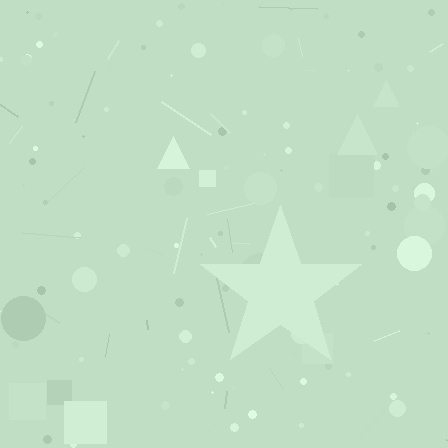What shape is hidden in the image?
A star is hidden in the image.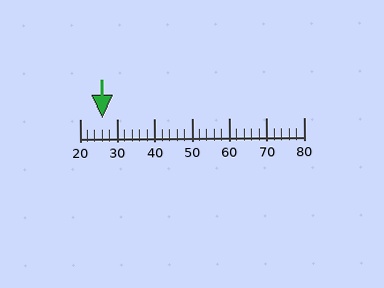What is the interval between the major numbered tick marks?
The major tick marks are spaced 10 units apart.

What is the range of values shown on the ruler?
The ruler shows values from 20 to 80.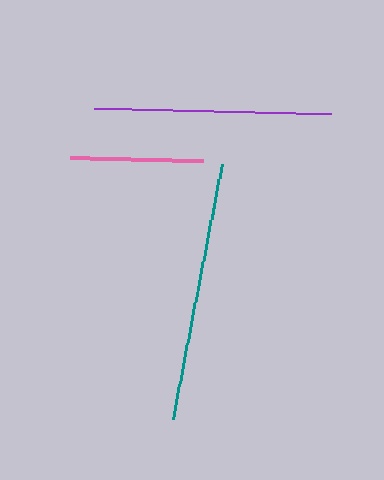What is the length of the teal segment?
The teal segment is approximately 259 pixels long.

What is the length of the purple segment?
The purple segment is approximately 237 pixels long.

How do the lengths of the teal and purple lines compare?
The teal and purple lines are approximately the same length.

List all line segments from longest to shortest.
From longest to shortest: teal, purple, pink.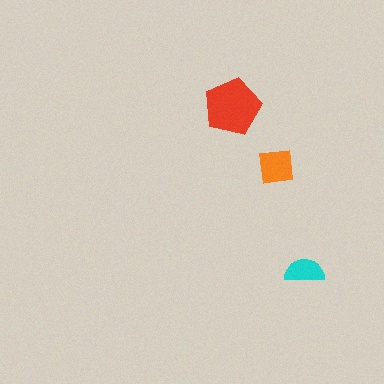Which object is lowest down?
The cyan semicircle is bottommost.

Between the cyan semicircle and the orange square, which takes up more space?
The orange square.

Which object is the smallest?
The cyan semicircle.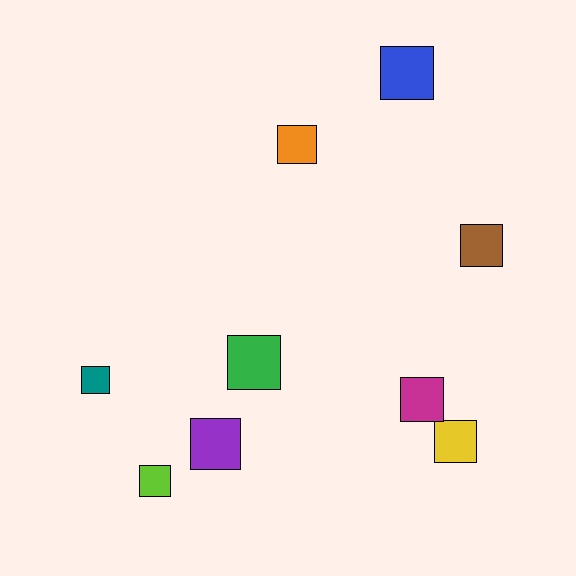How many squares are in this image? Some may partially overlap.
There are 9 squares.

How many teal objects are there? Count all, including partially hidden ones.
There is 1 teal object.